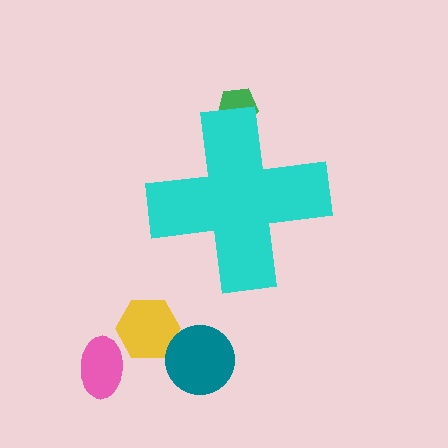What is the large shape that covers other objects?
A cyan cross.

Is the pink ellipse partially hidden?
No, the pink ellipse is fully visible.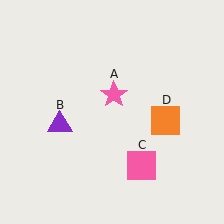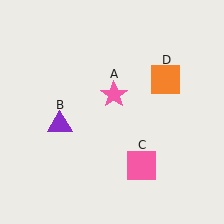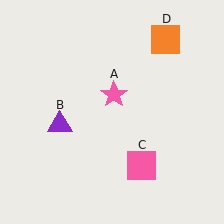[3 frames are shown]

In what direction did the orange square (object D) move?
The orange square (object D) moved up.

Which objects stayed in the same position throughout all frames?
Pink star (object A) and purple triangle (object B) and pink square (object C) remained stationary.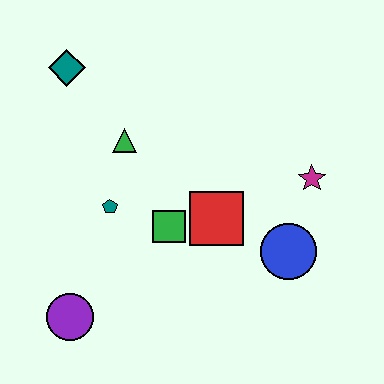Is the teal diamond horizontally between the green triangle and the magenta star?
No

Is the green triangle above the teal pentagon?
Yes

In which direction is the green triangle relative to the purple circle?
The green triangle is above the purple circle.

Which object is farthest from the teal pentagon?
The magenta star is farthest from the teal pentagon.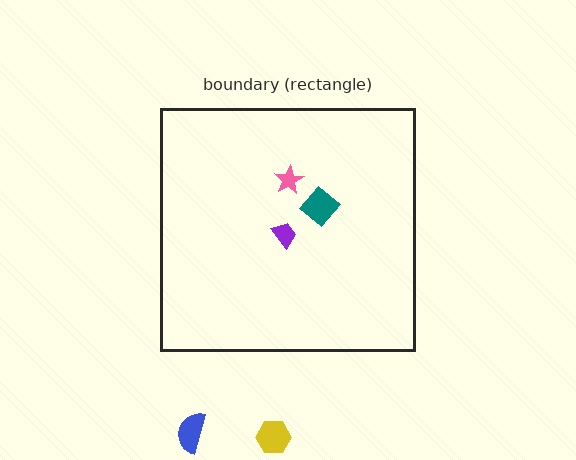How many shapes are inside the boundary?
3 inside, 2 outside.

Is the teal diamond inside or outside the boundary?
Inside.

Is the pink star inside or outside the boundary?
Inside.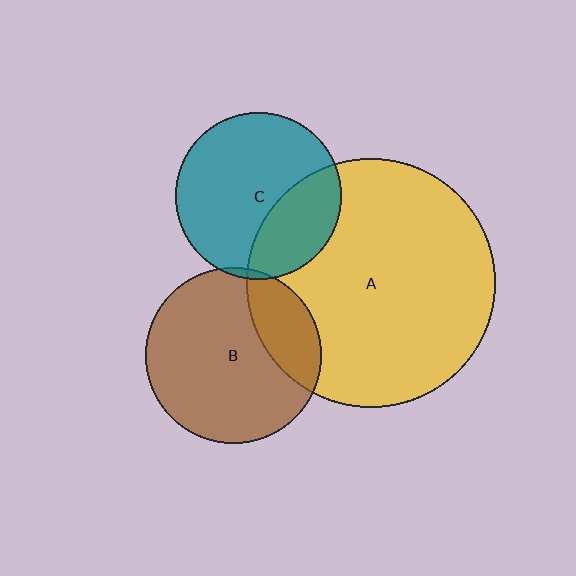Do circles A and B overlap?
Yes.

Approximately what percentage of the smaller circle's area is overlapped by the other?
Approximately 20%.